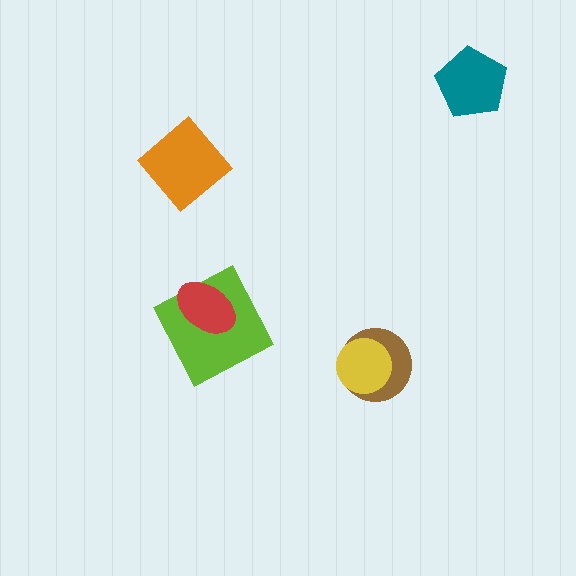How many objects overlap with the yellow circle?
1 object overlaps with the yellow circle.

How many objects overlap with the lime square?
1 object overlaps with the lime square.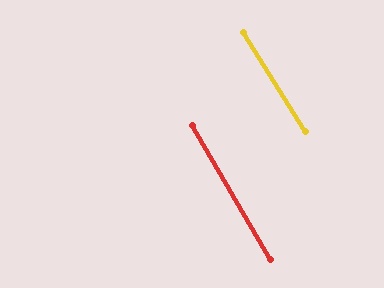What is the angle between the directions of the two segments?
Approximately 2 degrees.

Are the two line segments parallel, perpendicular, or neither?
Parallel — their directions differ by only 1.9°.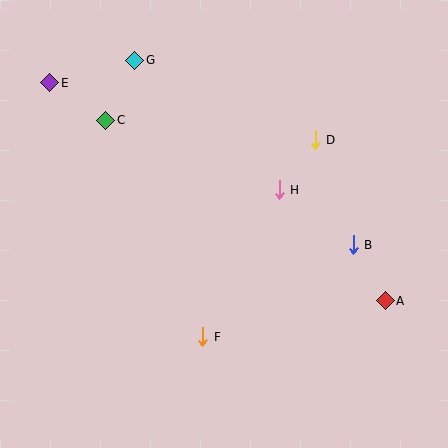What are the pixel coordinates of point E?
Point E is at (50, 83).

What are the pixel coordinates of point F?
Point F is at (203, 337).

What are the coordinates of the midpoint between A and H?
The midpoint between A and H is at (332, 245).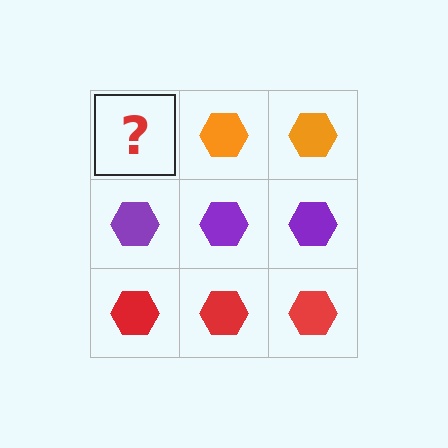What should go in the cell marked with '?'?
The missing cell should contain an orange hexagon.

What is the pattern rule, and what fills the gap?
The rule is that each row has a consistent color. The gap should be filled with an orange hexagon.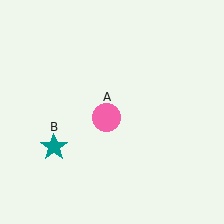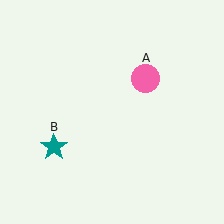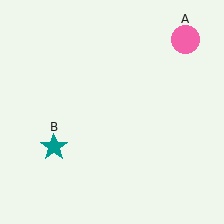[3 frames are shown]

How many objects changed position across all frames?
1 object changed position: pink circle (object A).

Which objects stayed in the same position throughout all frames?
Teal star (object B) remained stationary.